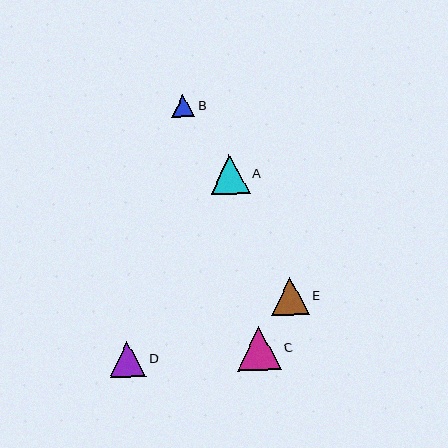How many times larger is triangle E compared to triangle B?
Triangle E is approximately 1.7 times the size of triangle B.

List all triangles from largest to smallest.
From largest to smallest: C, A, E, D, B.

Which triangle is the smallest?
Triangle B is the smallest with a size of approximately 23 pixels.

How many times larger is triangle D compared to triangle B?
Triangle D is approximately 1.6 times the size of triangle B.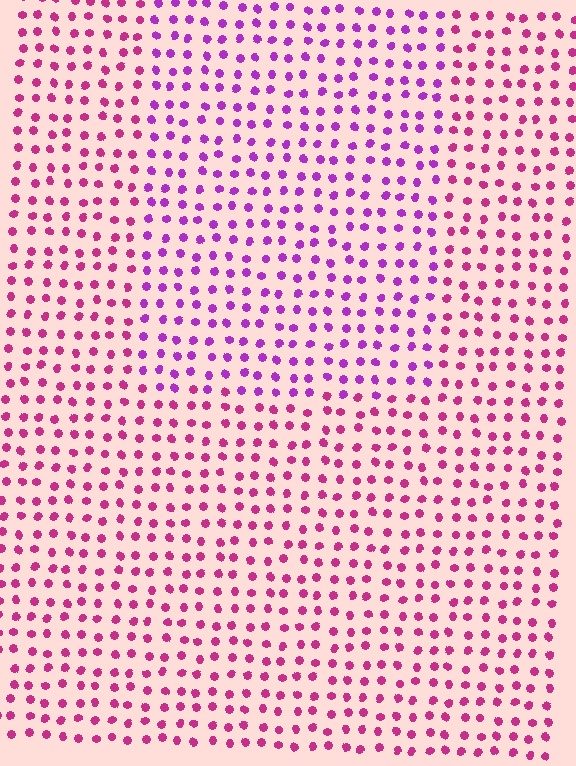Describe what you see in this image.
The image is filled with small magenta elements in a uniform arrangement. A rectangle-shaped region is visible where the elements are tinted to a slightly different hue, forming a subtle color boundary.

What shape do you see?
I see a rectangle.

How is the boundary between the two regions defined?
The boundary is defined purely by a slight shift in hue (about 33 degrees). Spacing, size, and orientation are identical on both sides.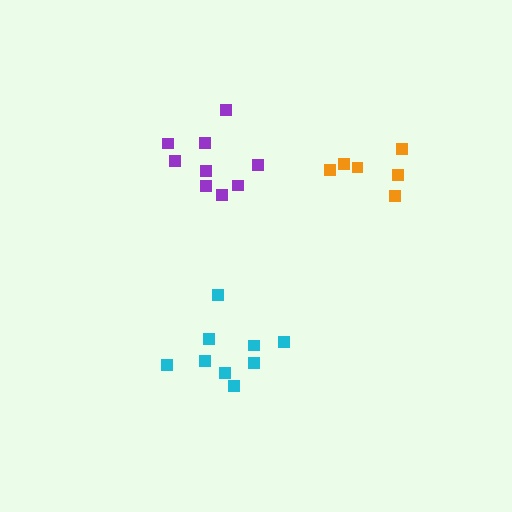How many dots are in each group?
Group 1: 9 dots, Group 2: 9 dots, Group 3: 6 dots (24 total).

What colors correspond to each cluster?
The clusters are colored: cyan, purple, orange.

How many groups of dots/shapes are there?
There are 3 groups.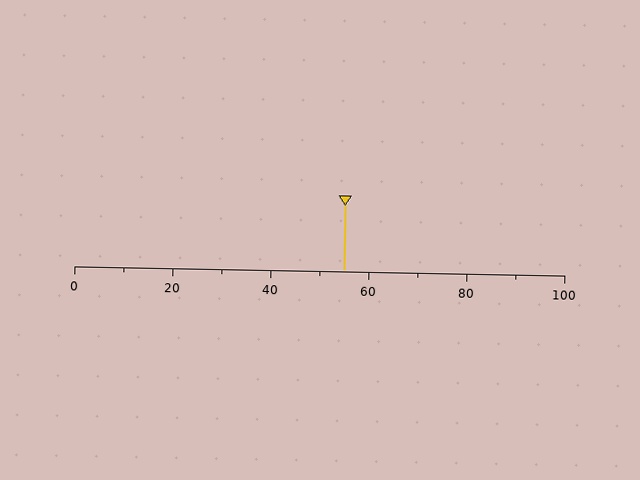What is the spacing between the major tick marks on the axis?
The major ticks are spaced 20 apart.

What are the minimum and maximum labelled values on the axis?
The axis runs from 0 to 100.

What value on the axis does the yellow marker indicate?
The marker indicates approximately 55.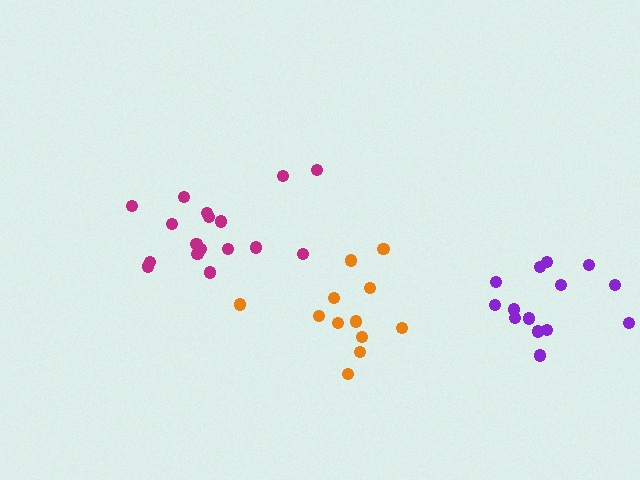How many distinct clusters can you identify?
There are 3 distinct clusters.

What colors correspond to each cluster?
The clusters are colored: orange, purple, magenta.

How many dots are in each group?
Group 1: 12 dots, Group 2: 14 dots, Group 3: 17 dots (43 total).